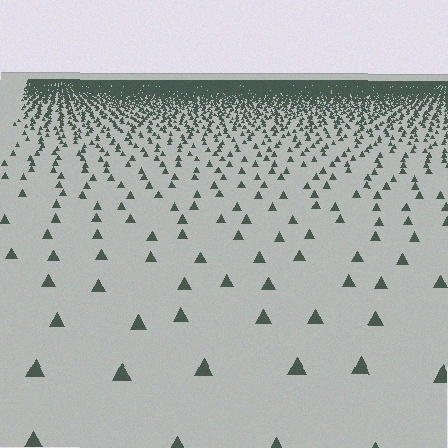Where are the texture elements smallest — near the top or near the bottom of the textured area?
Near the top.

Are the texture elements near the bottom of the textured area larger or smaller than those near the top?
Larger. Near the bottom, elements are closer to the viewer and appear at a bigger on-screen size.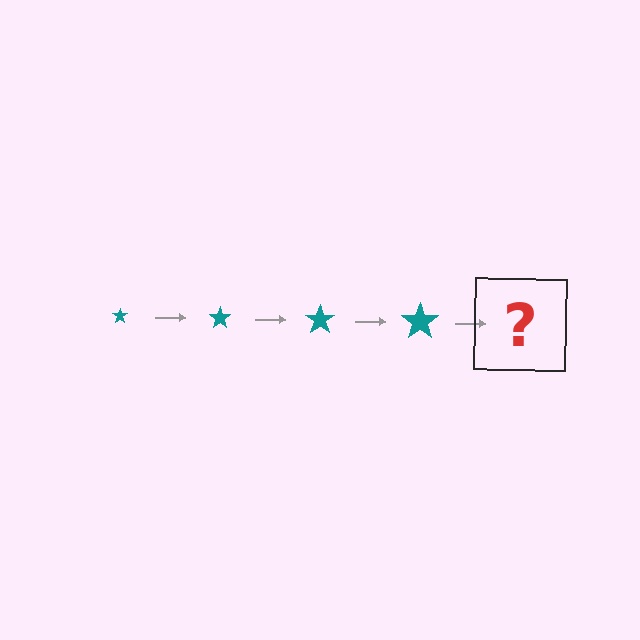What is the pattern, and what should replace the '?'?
The pattern is that the star gets progressively larger each step. The '?' should be a teal star, larger than the previous one.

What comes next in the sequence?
The next element should be a teal star, larger than the previous one.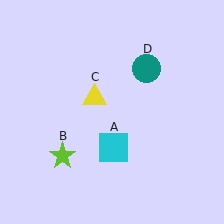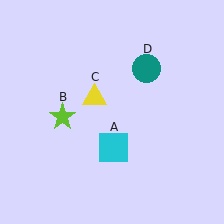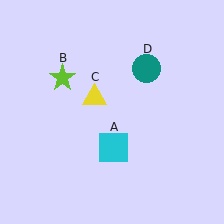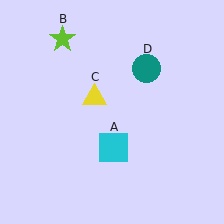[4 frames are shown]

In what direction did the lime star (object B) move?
The lime star (object B) moved up.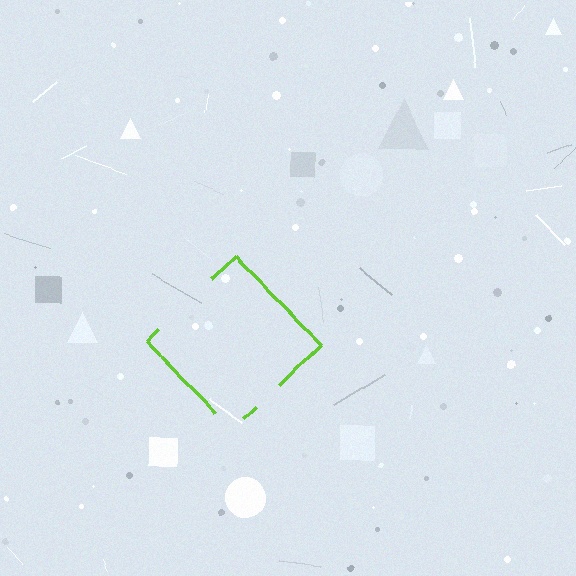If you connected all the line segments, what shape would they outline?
They would outline a diamond.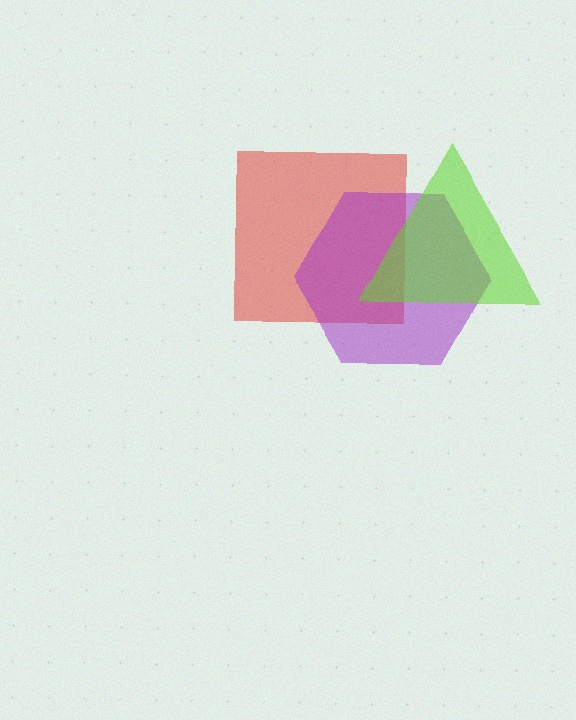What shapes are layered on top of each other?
The layered shapes are: a red square, a purple hexagon, a lime triangle.